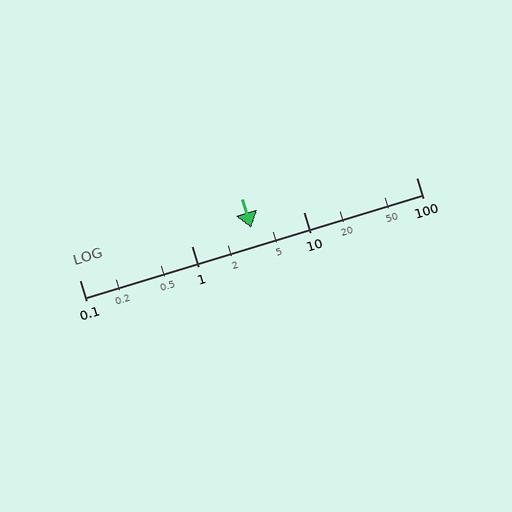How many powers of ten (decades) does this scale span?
The scale spans 3 decades, from 0.1 to 100.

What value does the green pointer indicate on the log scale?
The pointer indicates approximately 3.4.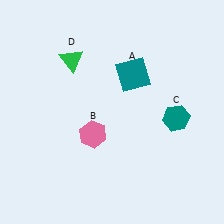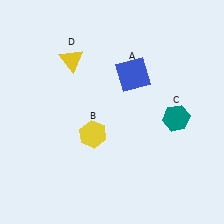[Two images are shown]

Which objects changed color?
A changed from teal to blue. B changed from pink to yellow. D changed from green to yellow.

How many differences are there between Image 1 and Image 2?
There are 3 differences between the two images.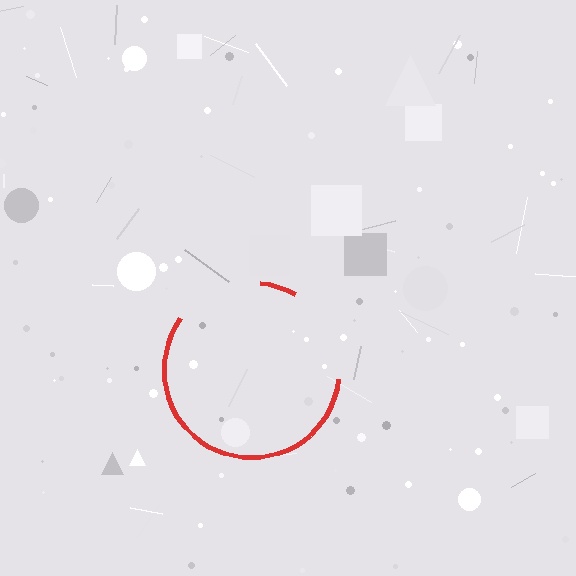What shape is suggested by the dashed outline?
The dashed outline suggests a circle.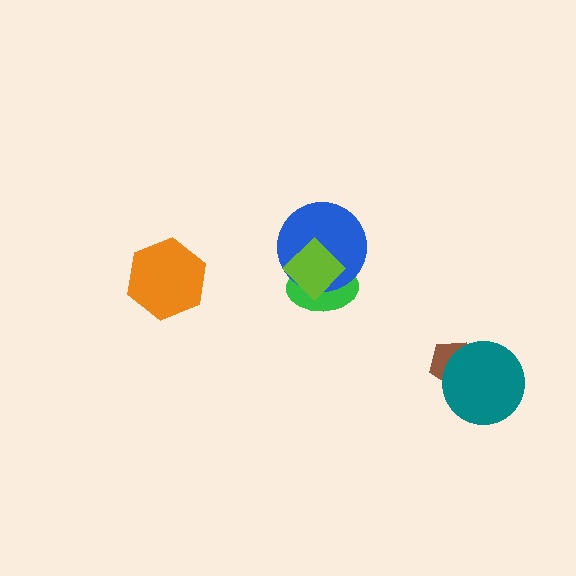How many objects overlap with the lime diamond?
2 objects overlap with the lime diamond.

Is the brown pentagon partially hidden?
Yes, it is partially covered by another shape.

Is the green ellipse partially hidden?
Yes, it is partially covered by another shape.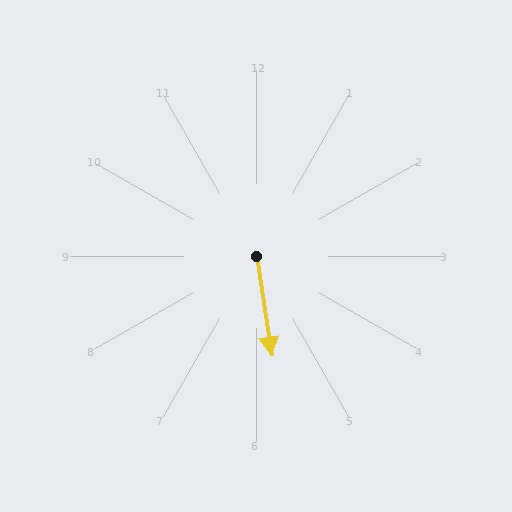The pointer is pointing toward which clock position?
Roughly 6 o'clock.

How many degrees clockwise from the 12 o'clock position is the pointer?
Approximately 171 degrees.